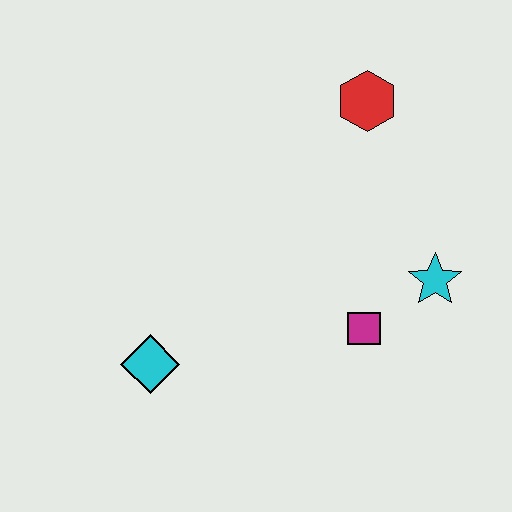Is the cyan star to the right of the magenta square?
Yes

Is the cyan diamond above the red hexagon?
No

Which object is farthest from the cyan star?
The cyan diamond is farthest from the cyan star.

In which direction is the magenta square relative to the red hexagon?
The magenta square is below the red hexagon.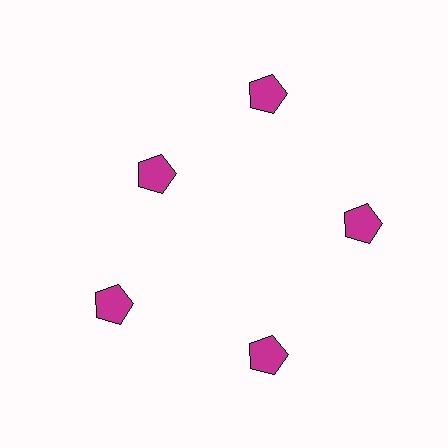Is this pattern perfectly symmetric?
No. The 5 magenta pentagons are arranged in a ring, but one element near the 10 o'clock position is pulled inward toward the center, breaking the 5-fold rotational symmetry.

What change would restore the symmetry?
The symmetry would be restored by moving it outward, back onto the ring so that all 5 pentagons sit at equal angles and equal distance from the center.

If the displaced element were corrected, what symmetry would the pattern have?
It would have 5-fold rotational symmetry — the pattern would map onto itself every 72 degrees.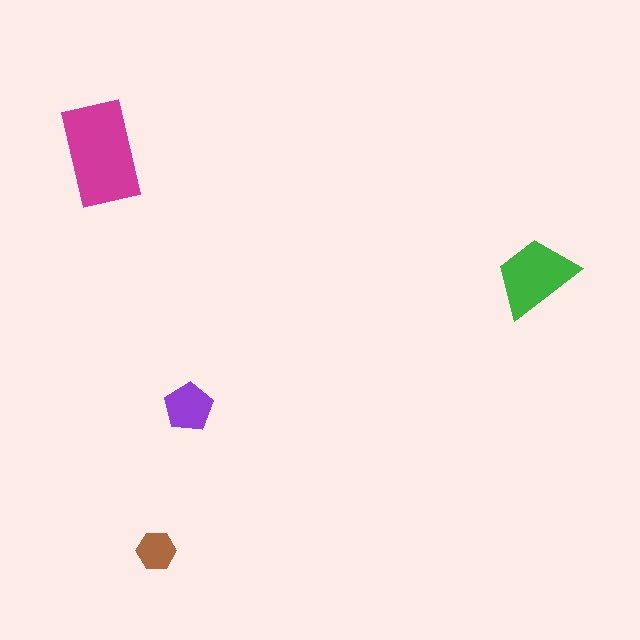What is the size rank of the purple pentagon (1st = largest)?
3rd.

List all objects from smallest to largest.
The brown hexagon, the purple pentagon, the green trapezoid, the magenta rectangle.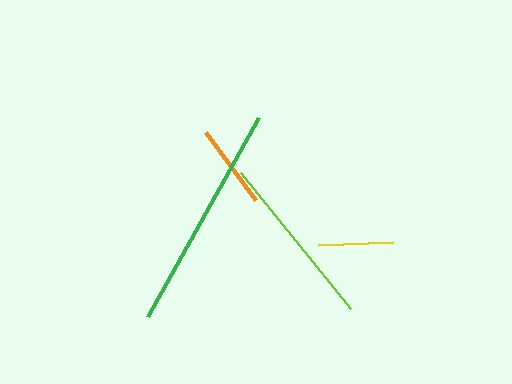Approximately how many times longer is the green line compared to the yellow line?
The green line is approximately 3.0 times the length of the yellow line.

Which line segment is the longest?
The green line is the longest at approximately 228 pixels.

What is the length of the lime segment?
The lime segment is approximately 175 pixels long.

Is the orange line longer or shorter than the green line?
The green line is longer than the orange line.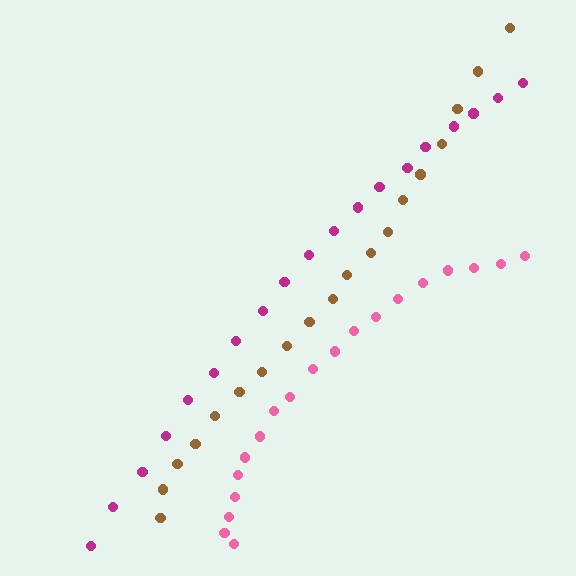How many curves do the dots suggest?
There are 3 distinct paths.